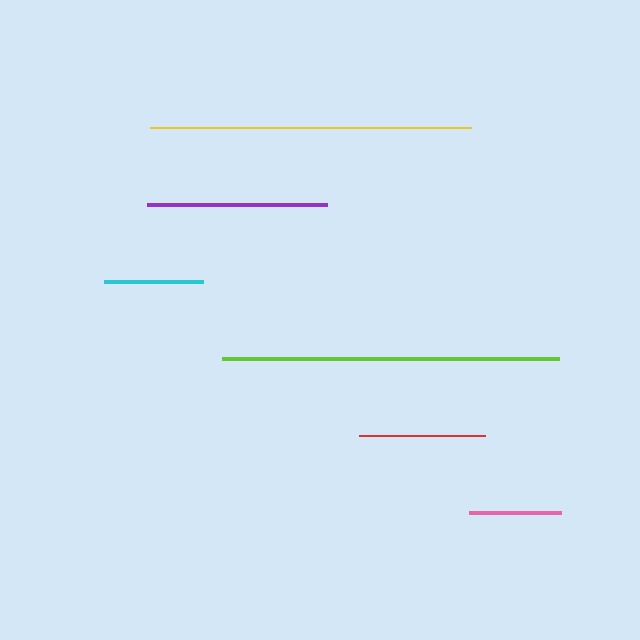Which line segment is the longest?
The lime line is the longest at approximately 337 pixels.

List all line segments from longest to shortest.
From longest to shortest: lime, yellow, purple, red, cyan, pink.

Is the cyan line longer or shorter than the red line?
The red line is longer than the cyan line.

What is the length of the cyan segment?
The cyan segment is approximately 98 pixels long.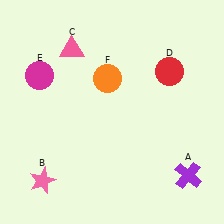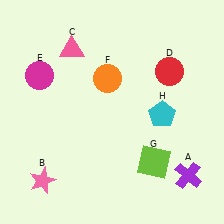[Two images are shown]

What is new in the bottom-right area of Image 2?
A cyan pentagon (H) was added in the bottom-right area of Image 2.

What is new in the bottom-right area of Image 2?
A lime square (G) was added in the bottom-right area of Image 2.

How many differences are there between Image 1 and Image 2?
There are 2 differences between the two images.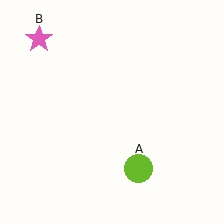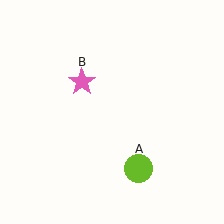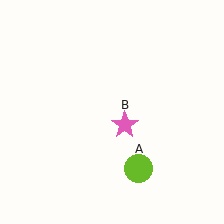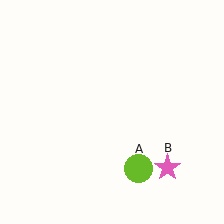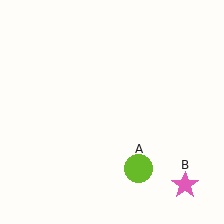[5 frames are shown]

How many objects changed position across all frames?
1 object changed position: pink star (object B).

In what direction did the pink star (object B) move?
The pink star (object B) moved down and to the right.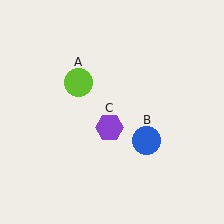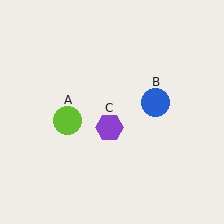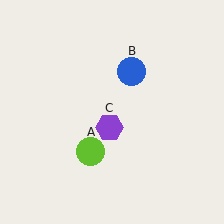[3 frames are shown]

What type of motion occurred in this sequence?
The lime circle (object A), blue circle (object B) rotated counterclockwise around the center of the scene.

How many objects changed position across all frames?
2 objects changed position: lime circle (object A), blue circle (object B).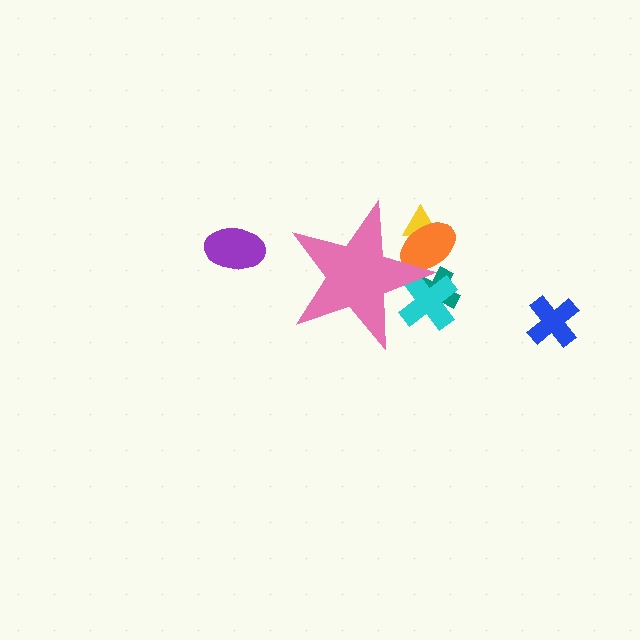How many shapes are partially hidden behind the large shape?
4 shapes are partially hidden.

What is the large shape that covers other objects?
A pink star.